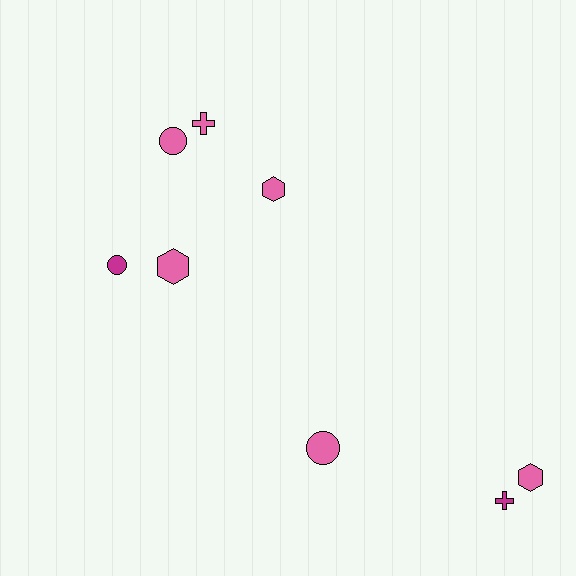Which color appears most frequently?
Pink, with 6 objects.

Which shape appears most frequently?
Hexagon, with 3 objects.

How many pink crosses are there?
There is 1 pink cross.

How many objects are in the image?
There are 8 objects.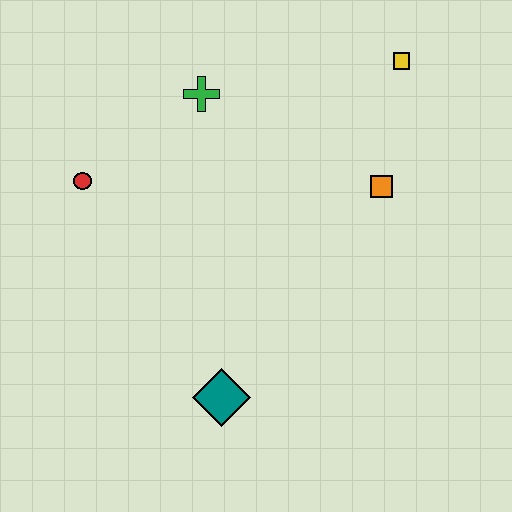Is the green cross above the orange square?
Yes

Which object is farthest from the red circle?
The yellow square is farthest from the red circle.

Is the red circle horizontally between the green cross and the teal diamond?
No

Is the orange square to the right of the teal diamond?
Yes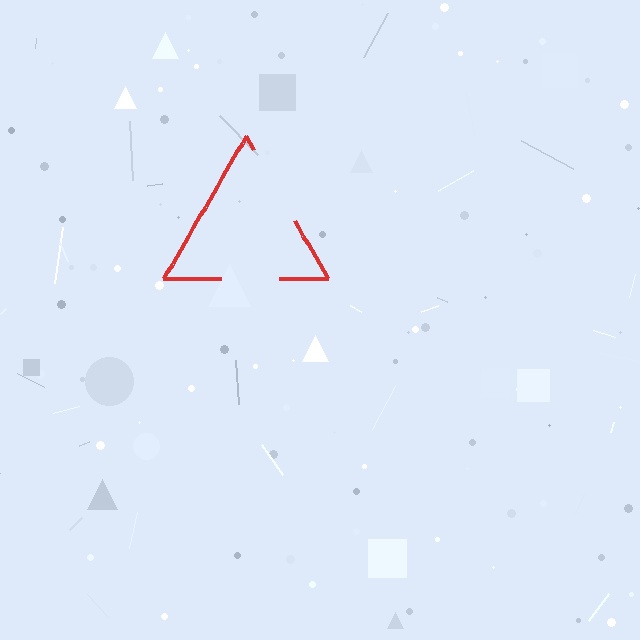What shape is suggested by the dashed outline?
The dashed outline suggests a triangle.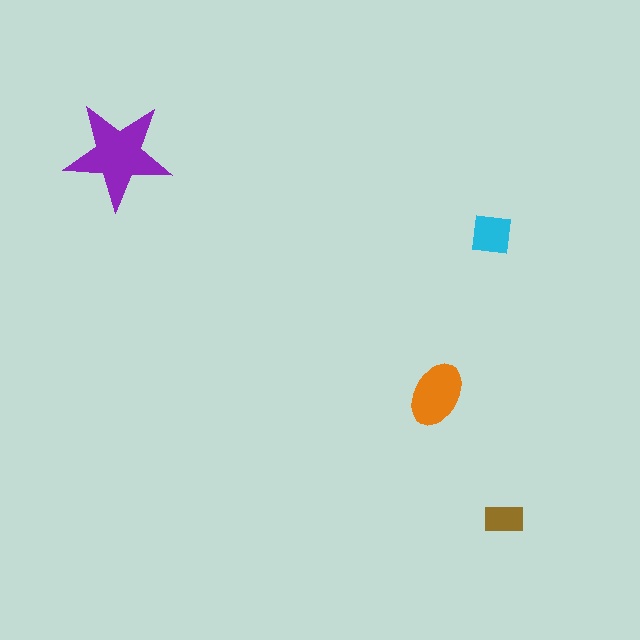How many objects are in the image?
There are 4 objects in the image.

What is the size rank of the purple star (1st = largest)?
1st.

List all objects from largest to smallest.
The purple star, the orange ellipse, the cyan square, the brown rectangle.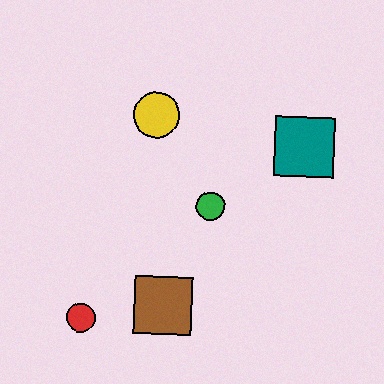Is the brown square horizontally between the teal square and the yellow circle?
Yes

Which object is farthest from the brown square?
The teal square is farthest from the brown square.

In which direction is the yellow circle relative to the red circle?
The yellow circle is above the red circle.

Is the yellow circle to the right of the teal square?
No